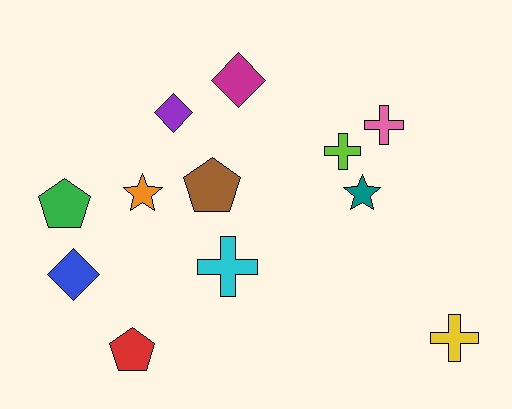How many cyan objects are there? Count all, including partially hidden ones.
There is 1 cyan object.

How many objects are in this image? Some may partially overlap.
There are 12 objects.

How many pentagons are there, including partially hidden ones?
There are 3 pentagons.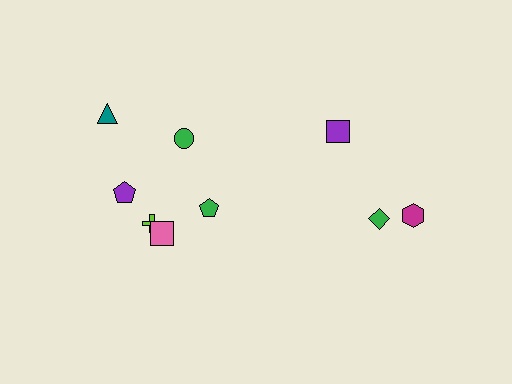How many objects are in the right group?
There are 3 objects.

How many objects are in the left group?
There are 6 objects.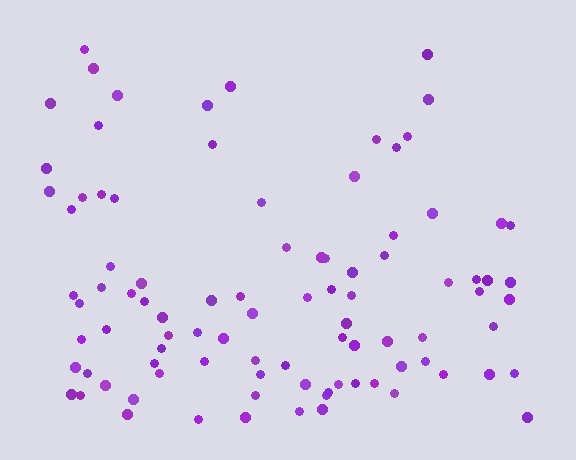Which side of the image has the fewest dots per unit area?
The top.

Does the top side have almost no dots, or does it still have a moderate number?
Still a moderate number, just noticeably fewer than the bottom.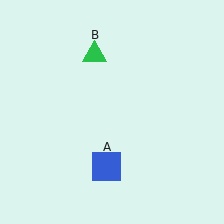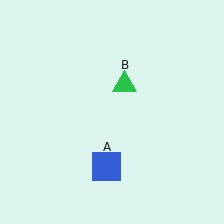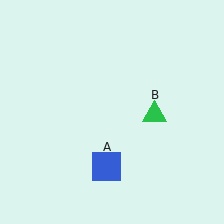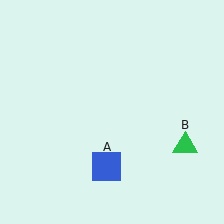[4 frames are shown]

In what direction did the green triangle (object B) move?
The green triangle (object B) moved down and to the right.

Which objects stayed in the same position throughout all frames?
Blue square (object A) remained stationary.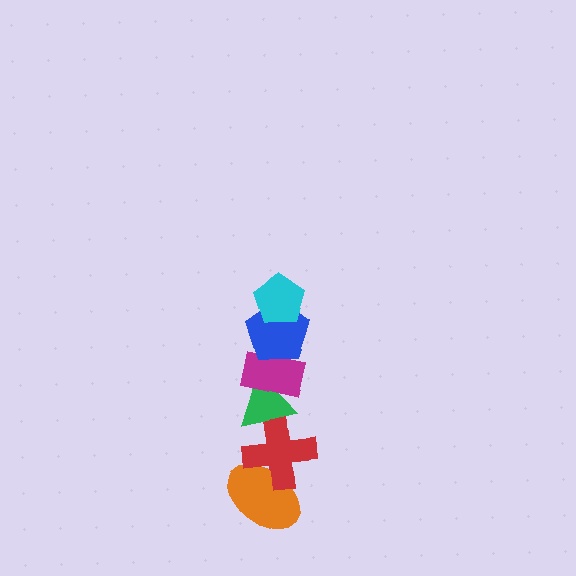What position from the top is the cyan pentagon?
The cyan pentagon is 1st from the top.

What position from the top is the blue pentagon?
The blue pentagon is 2nd from the top.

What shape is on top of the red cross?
The green triangle is on top of the red cross.